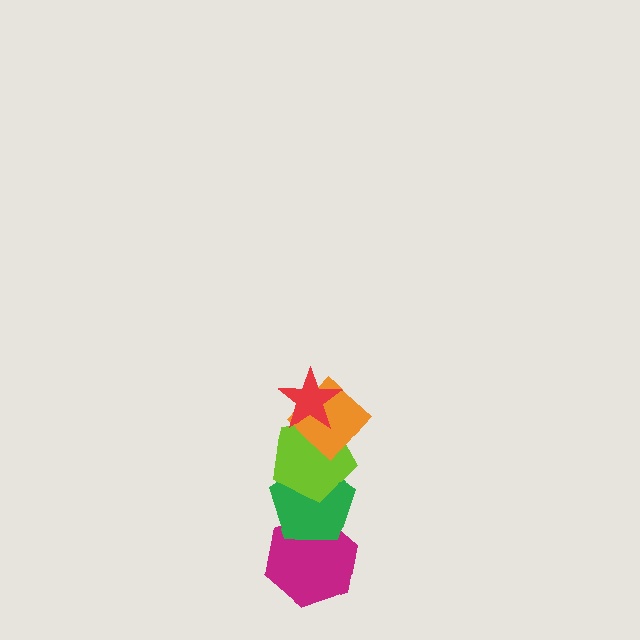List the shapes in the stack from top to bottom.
From top to bottom: the red star, the orange diamond, the lime pentagon, the green pentagon, the magenta hexagon.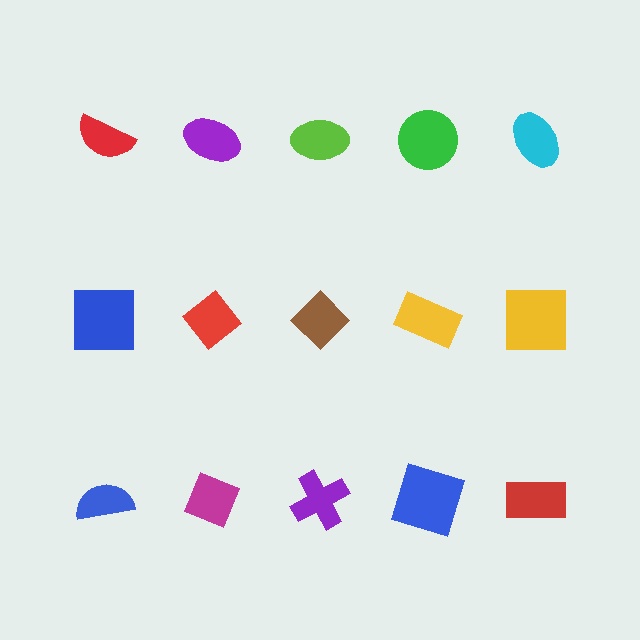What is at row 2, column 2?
A red diamond.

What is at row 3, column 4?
A blue square.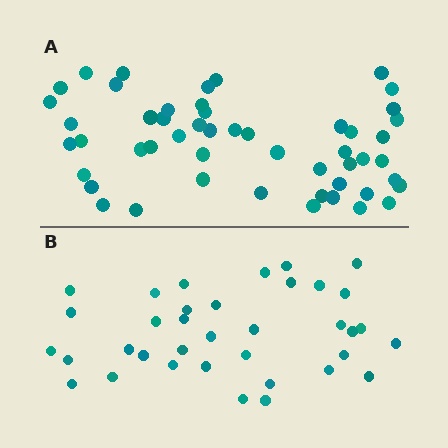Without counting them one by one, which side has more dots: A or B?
Region A (the top region) has more dots.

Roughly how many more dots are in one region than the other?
Region A has approximately 15 more dots than region B.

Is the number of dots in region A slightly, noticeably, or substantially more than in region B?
Region A has noticeably more, but not dramatically so. The ratio is roughly 1.4 to 1.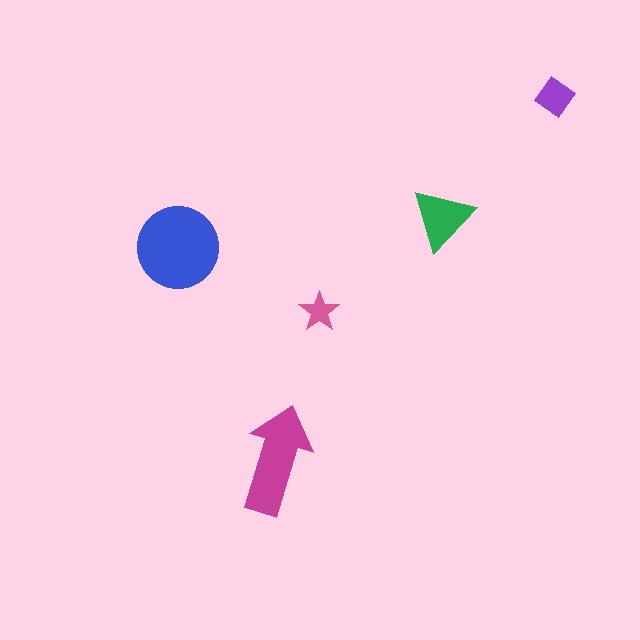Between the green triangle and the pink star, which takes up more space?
The green triangle.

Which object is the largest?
The blue circle.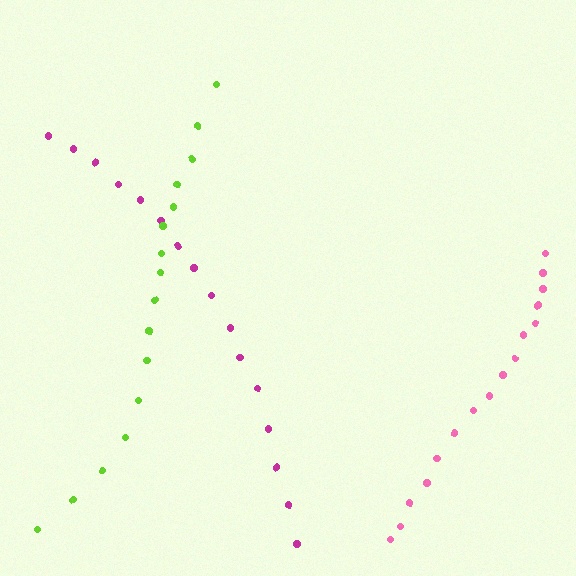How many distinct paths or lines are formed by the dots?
There are 3 distinct paths.